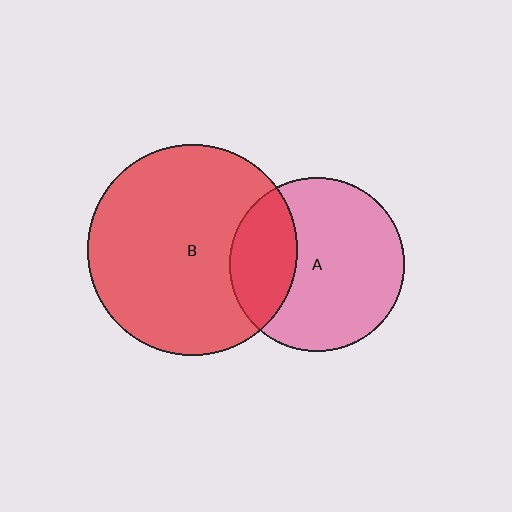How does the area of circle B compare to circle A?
Approximately 1.5 times.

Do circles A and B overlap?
Yes.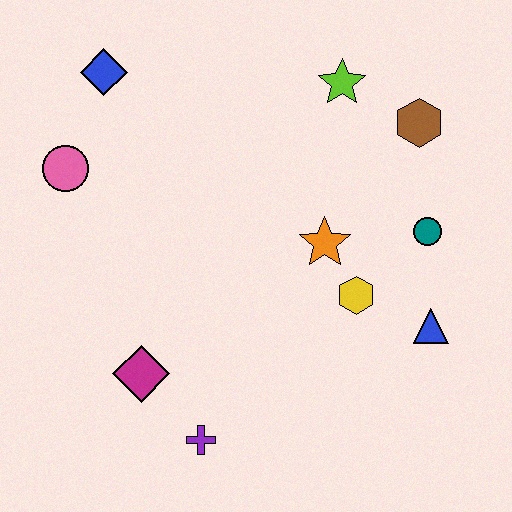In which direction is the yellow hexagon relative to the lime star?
The yellow hexagon is below the lime star.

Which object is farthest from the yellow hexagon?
The blue diamond is farthest from the yellow hexagon.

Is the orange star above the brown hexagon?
No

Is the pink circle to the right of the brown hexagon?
No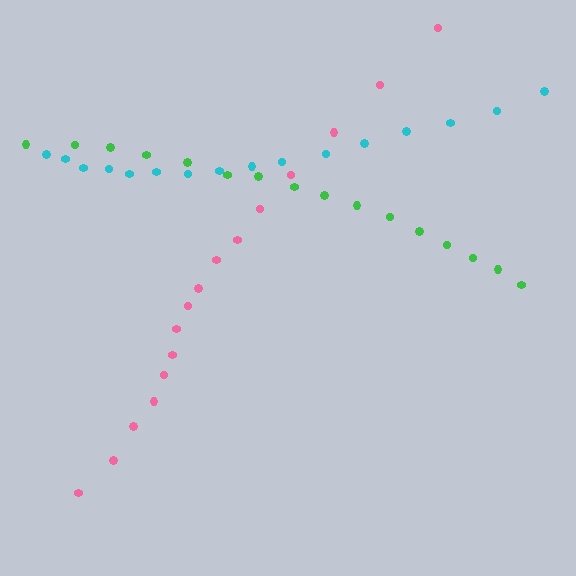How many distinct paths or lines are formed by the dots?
There are 3 distinct paths.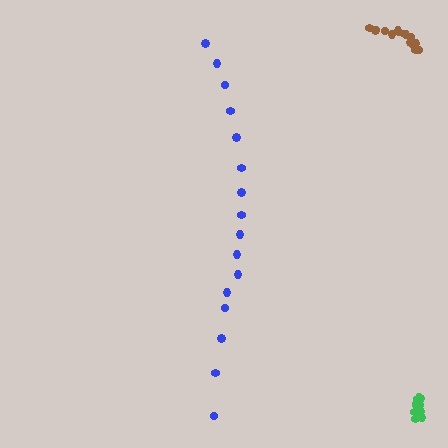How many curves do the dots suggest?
There are 3 distinct paths.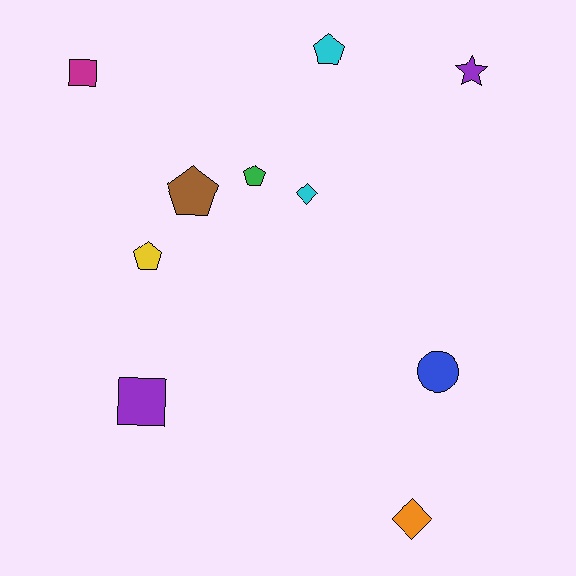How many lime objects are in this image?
There are no lime objects.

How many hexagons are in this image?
There are no hexagons.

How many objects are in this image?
There are 10 objects.